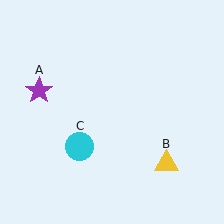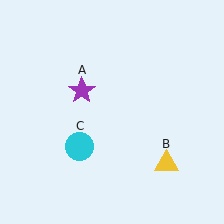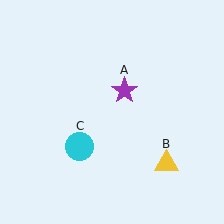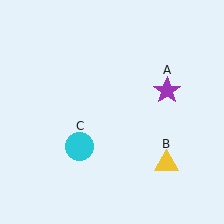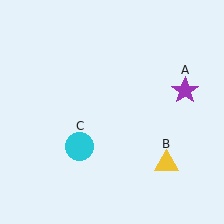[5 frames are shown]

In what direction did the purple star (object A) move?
The purple star (object A) moved right.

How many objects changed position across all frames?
1 object changed position: purple star (object A).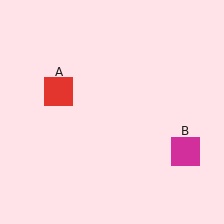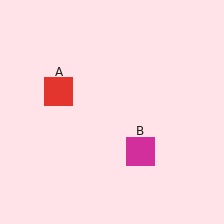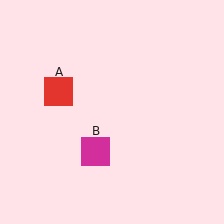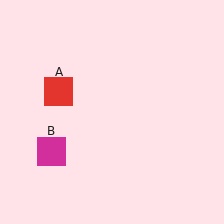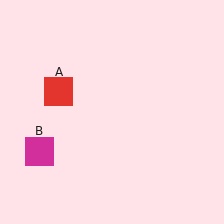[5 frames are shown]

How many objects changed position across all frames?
1 object changed position: magenta square (object B).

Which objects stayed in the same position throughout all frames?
Red square (object A) remained stationary.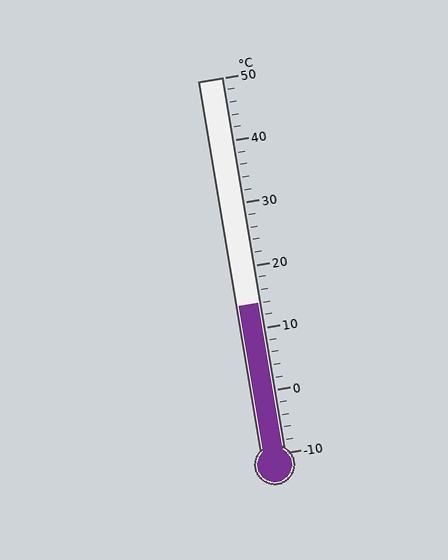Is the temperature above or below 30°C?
The temperature is below 30°C.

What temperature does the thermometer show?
The thermometer shows approximately 14°C.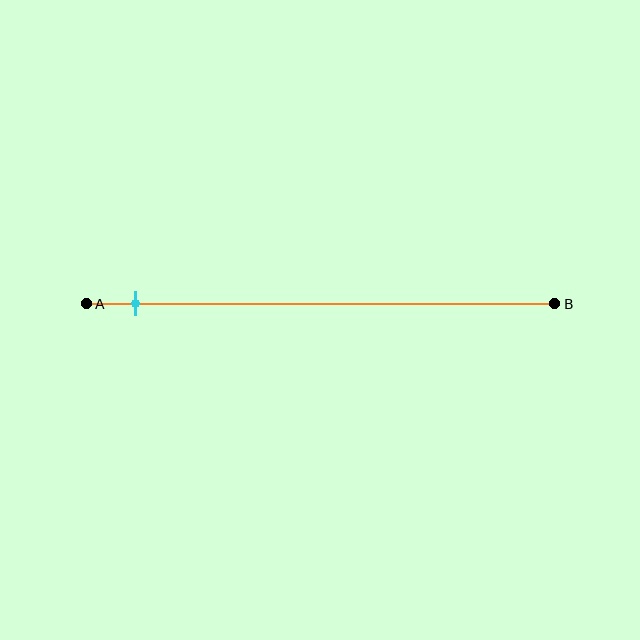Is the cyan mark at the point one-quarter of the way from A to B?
No, the mark is at about 10% from A, not at the 25% one-quarter point.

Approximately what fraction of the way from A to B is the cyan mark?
The cyan mark is approximately 10% of the way from A to B.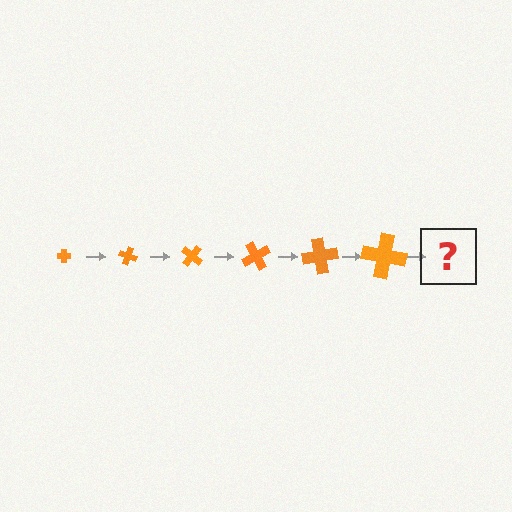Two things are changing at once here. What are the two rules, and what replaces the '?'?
The two rules are that the cross grows larger each step and it rotates 20 degrees each step. The '?' should be a cross, larger than the previous one and rotated 120 degrees from the start.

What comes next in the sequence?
The next element should be a cross, larger than the previous one and rotated 120 degrees from the start.